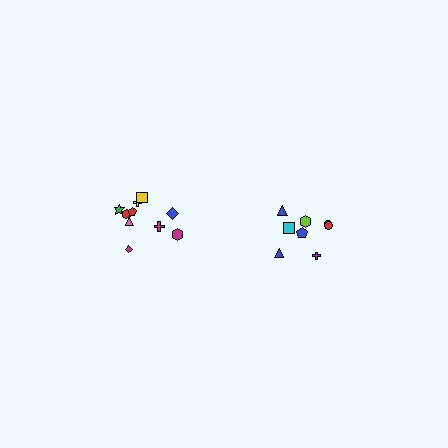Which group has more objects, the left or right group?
The left group.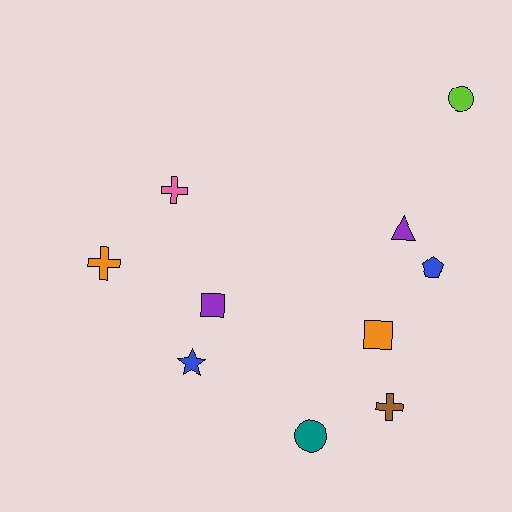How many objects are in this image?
There are 10 objects.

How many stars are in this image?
There is 1 star.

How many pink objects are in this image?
There is 1 pink object.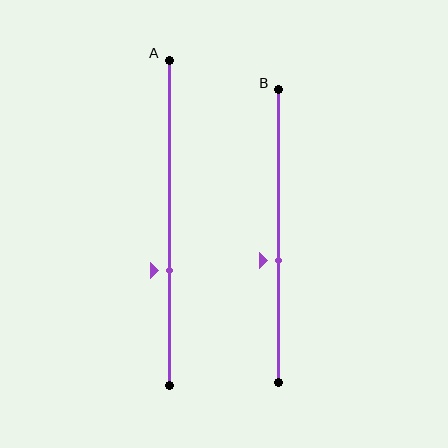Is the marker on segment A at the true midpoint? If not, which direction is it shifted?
No, the marker on segment A is shifted downward by about 15% of the segment length.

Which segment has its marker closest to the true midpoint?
Segment B has its marker closest to the true midpoint.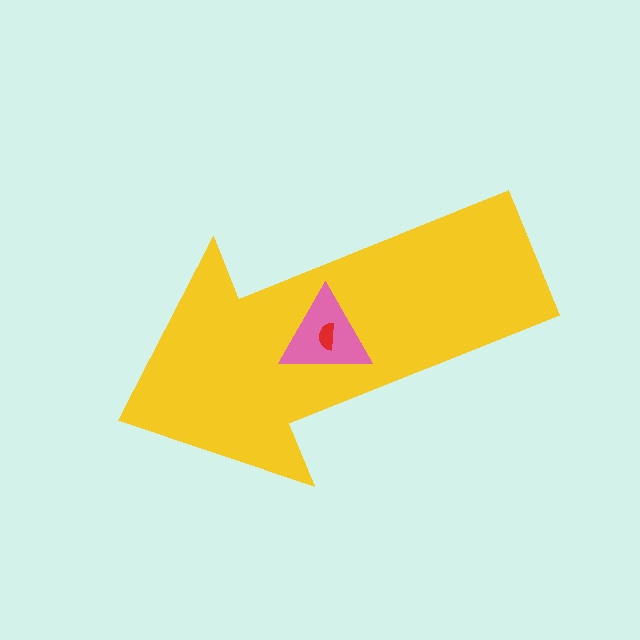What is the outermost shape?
The yellow arrow.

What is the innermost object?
The red semicircle.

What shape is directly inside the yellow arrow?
The pink triangle.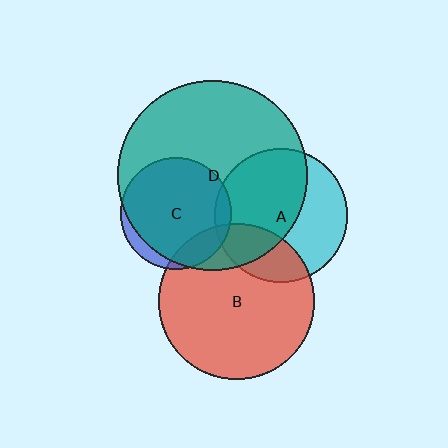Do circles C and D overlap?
Yes.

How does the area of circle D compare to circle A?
Approximately 2.0 times.